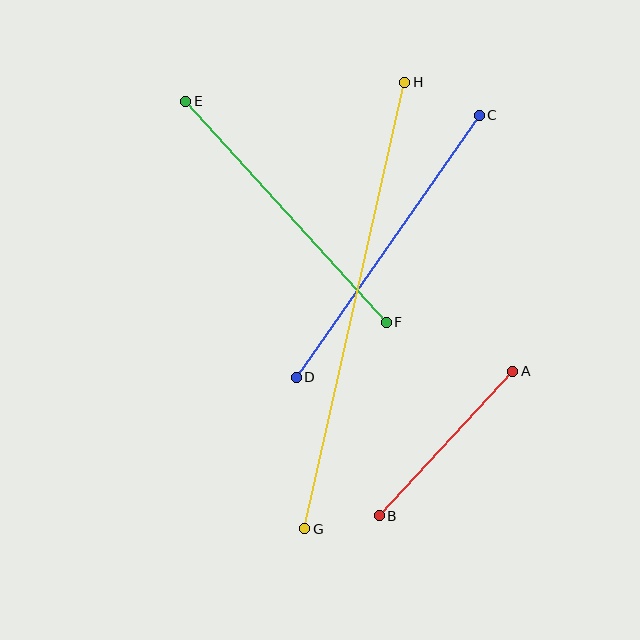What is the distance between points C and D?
The distance is approximately 320 pixels.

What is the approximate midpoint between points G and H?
The midpoint is at approximately (355, 305) pixels.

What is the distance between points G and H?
The distance is approximately 458 pixels.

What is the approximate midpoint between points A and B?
The midpoint is at approximately (446, 444) pixels.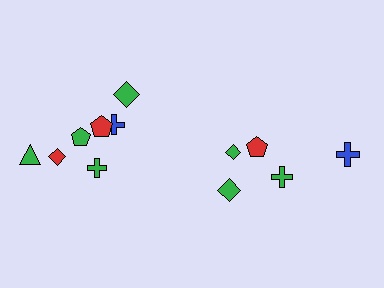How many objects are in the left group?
There are 7 objects.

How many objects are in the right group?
There are 5 objects.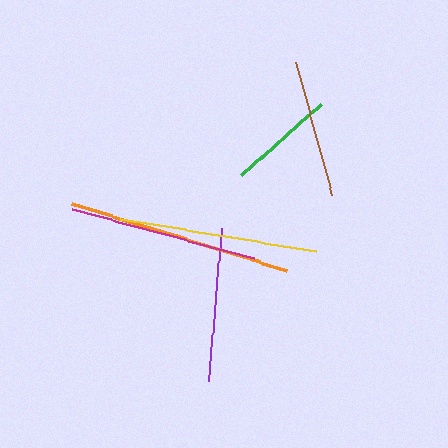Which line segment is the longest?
The orange line is the longest at approximately 225 pixels.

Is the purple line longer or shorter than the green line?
The purple line is longer than the green line.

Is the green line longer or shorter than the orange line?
The orange line is longer than the green line.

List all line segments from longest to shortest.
From longest to shortest: orange, yellow, magenta, purple, brown, green.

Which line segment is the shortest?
The green line is the shortest at approximately 107 pixels.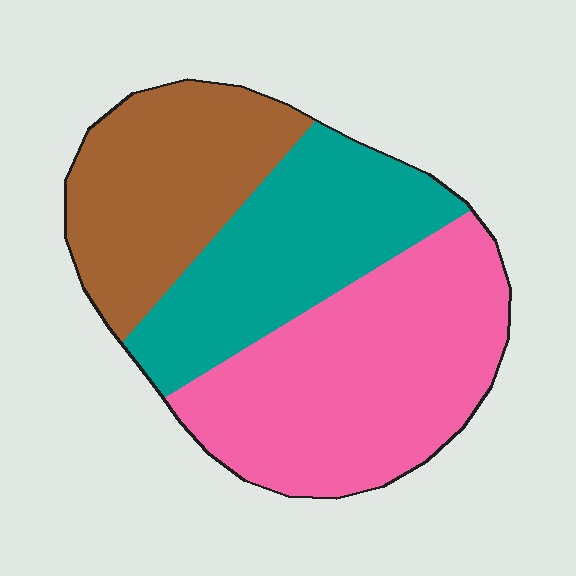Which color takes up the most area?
Pink, at roughly 45%.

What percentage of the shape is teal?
Teal takes up about one third (1/3) of the shape.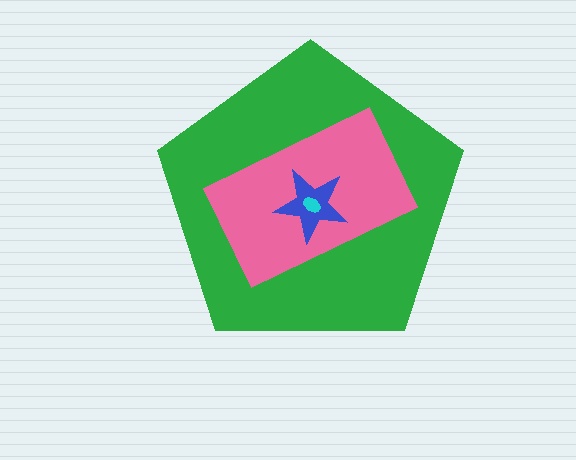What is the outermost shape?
The green pentagon.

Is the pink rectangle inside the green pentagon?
Yes.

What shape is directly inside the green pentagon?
The pink rectangle.